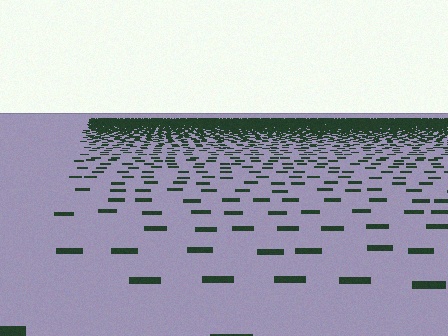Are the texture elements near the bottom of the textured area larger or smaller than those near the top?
Larger. Near the bottom, elements are closer to the viewer and appear at a bigger on-screen size.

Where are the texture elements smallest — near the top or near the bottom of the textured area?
Near the top.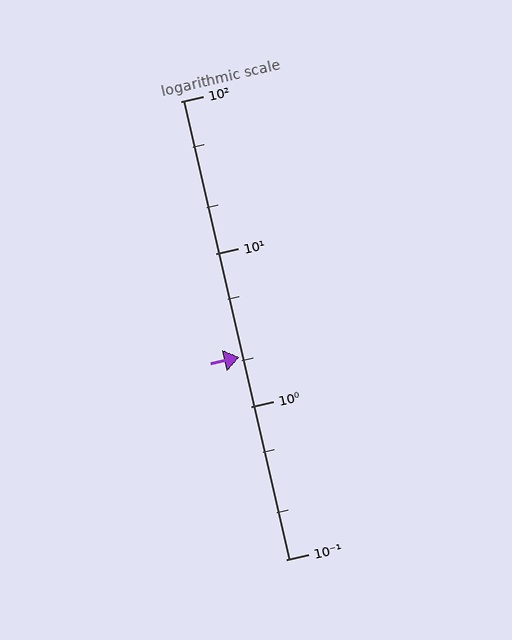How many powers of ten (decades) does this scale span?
The scale spans 3 decades, from 0.1 to 100.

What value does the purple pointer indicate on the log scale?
The pointer indicates approximately 2.1.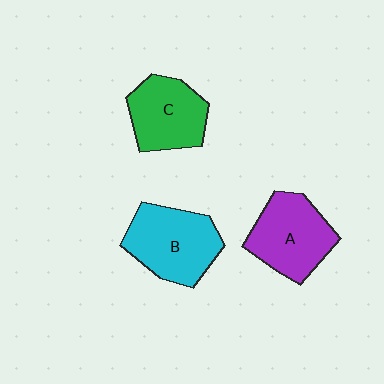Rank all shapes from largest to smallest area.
From largest to smallest: B (cyan), A (purple), C (green).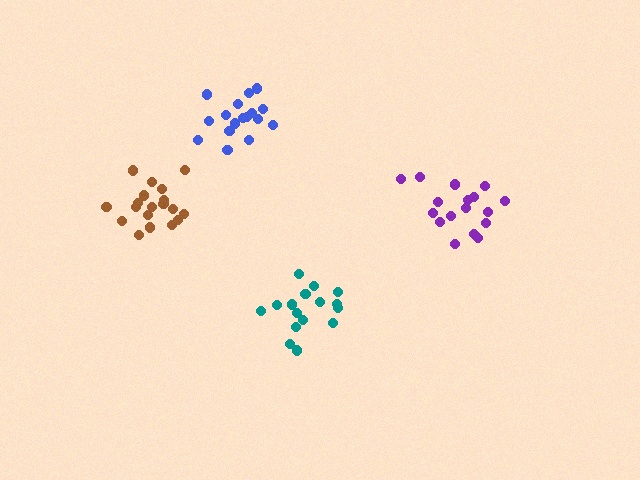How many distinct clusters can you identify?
There are 4 distinct clusters.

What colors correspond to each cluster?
The clusters are colored: purple, brown, teal, blue.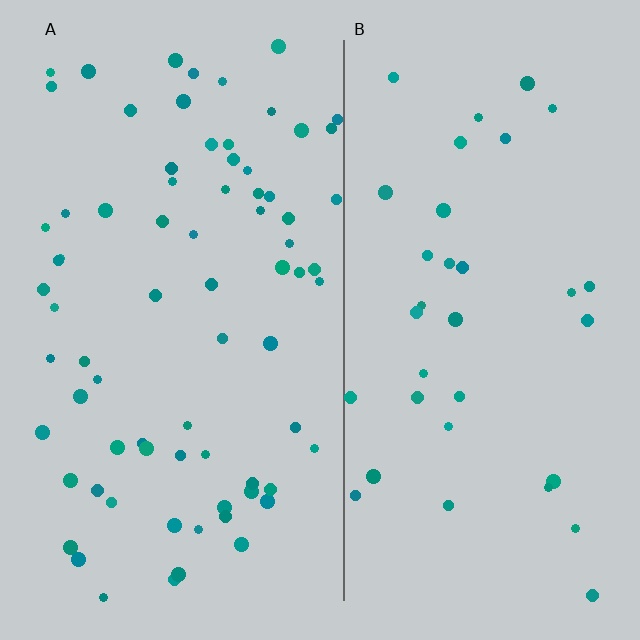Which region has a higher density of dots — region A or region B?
A (the left).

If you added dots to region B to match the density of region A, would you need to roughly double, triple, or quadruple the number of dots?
Approximately double.